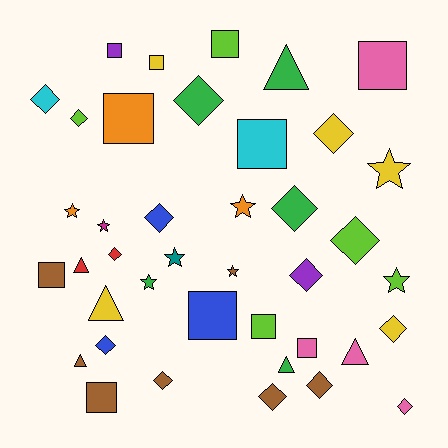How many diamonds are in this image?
There are 15 diamonds.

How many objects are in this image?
There are 40 objects.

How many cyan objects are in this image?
There are 2 cyan objects.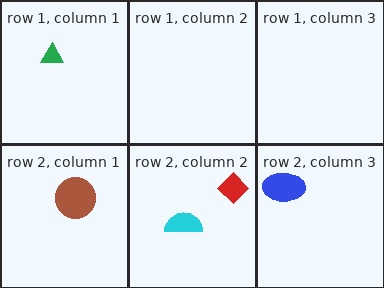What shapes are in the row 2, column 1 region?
The brown circle.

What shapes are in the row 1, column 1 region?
The green triangle.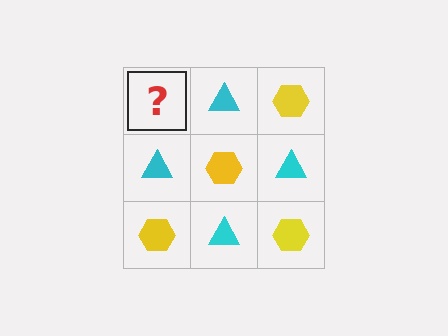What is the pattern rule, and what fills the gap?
The rule is that it alternates yellow hexagon and cyan triangle in a checkerboard pattern. The gap should be filled with a yellow hexagon.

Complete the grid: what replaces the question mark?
The question mark should be replaced with a yellow hexagon.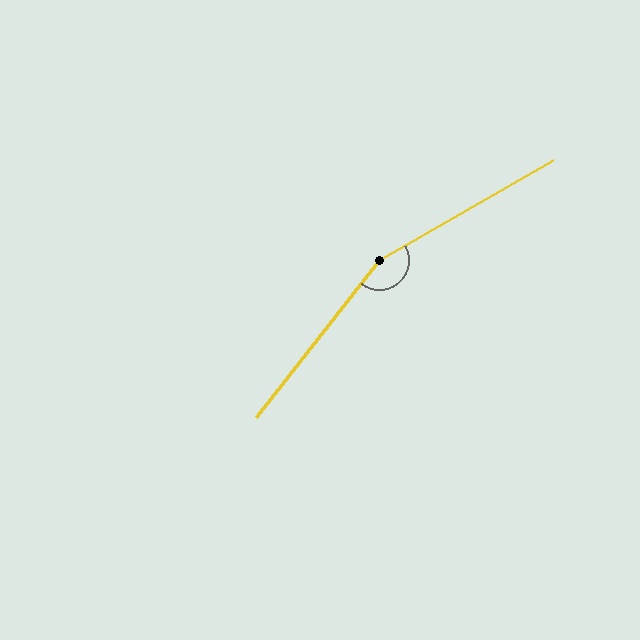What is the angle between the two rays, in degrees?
Approximately 158 degrees.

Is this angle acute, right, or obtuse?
It is obtuse.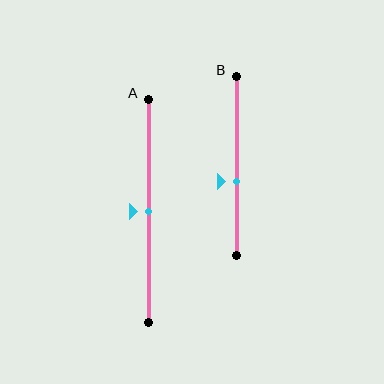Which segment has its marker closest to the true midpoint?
Segment A has its marker closest to the true midpoint.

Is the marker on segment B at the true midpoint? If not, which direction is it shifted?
No, the marker on segment B is shifted downward by about 9% of the segment length.